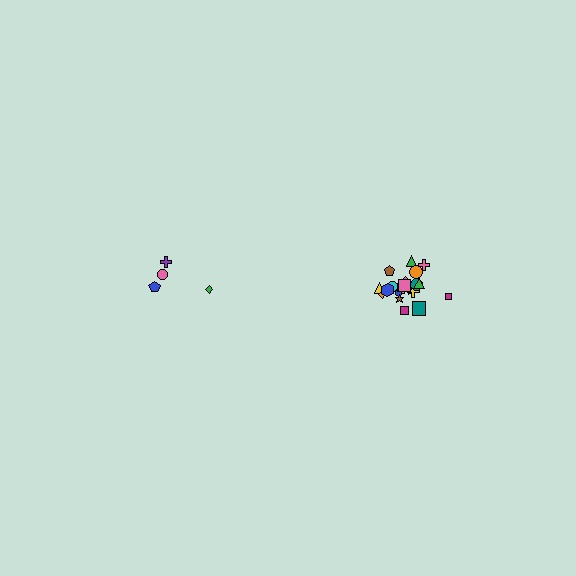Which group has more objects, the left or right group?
The right group.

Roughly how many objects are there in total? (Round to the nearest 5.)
Roughly 25 objects in total.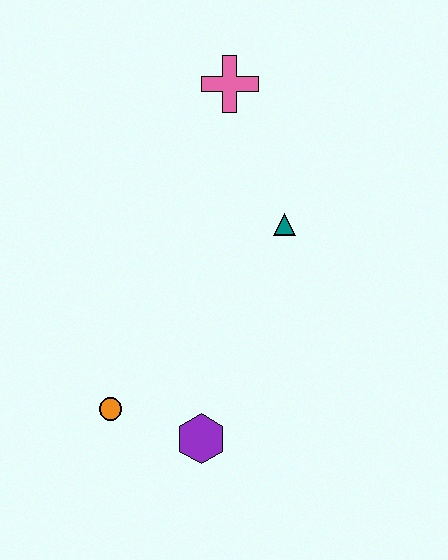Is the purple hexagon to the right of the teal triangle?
No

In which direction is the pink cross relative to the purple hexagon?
The pink cross is above the purple hexagon.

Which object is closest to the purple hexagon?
The orange circle is closest to the purple hexagon.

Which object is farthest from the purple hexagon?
The pink cross is farthest from the purple hexagon.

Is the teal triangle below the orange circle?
No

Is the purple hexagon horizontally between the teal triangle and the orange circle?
Yes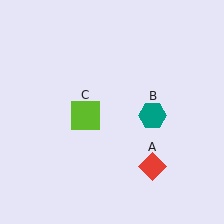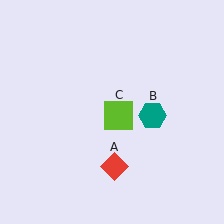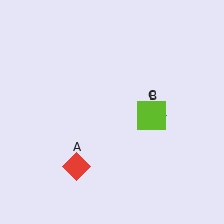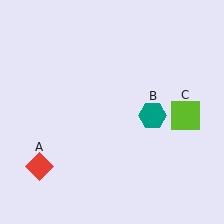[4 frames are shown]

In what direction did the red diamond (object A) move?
The red diamond (object A) moved left.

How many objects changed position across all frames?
2 objects changed position: red diamond (object A), lime square (object C).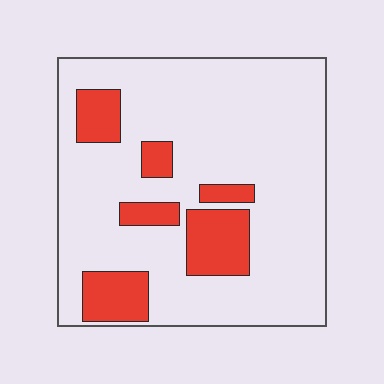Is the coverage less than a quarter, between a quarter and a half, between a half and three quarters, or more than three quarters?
Less than a quarter.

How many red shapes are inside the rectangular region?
6.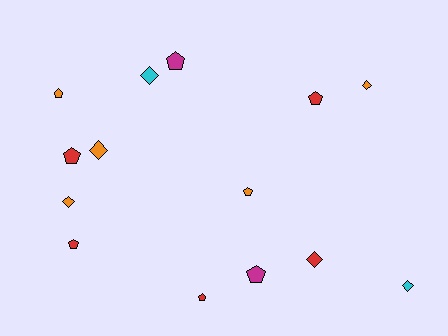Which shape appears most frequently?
Pentagon, with 8 objects.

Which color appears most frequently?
Red, with 5 objects.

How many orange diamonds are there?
There are 3 orange diamonds.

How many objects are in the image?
There are 14 objects.